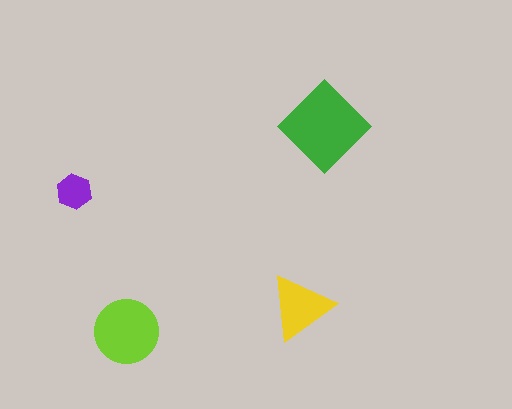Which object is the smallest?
The purple hexagon.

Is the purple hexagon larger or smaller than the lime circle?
Smaller.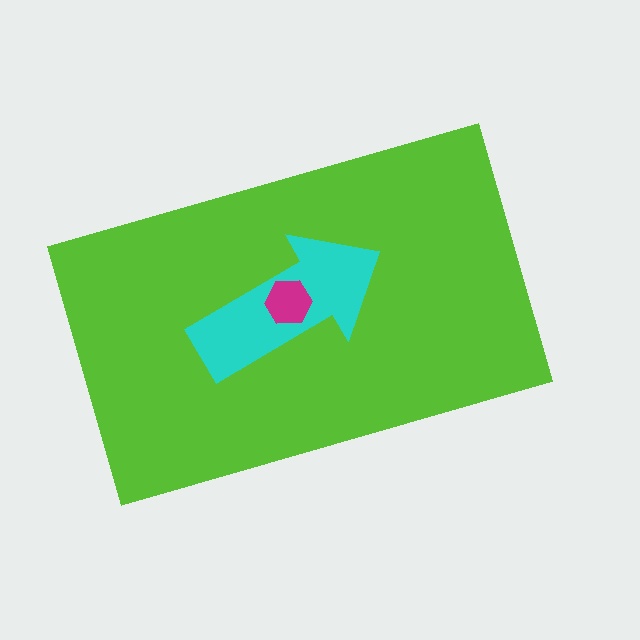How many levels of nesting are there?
3.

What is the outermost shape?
The lime rectangle.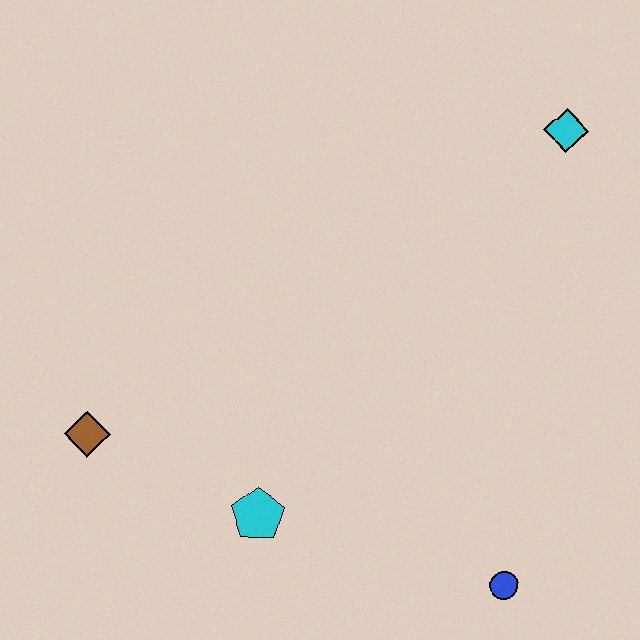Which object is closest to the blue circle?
The cyan pentagon is closest to the blue circle.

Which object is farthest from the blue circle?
The cyan diamond is farthest from the blue circle.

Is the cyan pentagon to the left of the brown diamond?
No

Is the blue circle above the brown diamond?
No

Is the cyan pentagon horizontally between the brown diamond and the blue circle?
Yes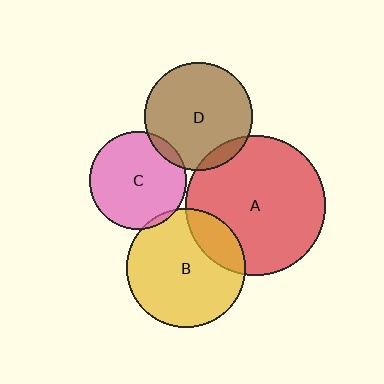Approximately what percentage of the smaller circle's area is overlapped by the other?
Approximately 5%.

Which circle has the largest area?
Circle A (red).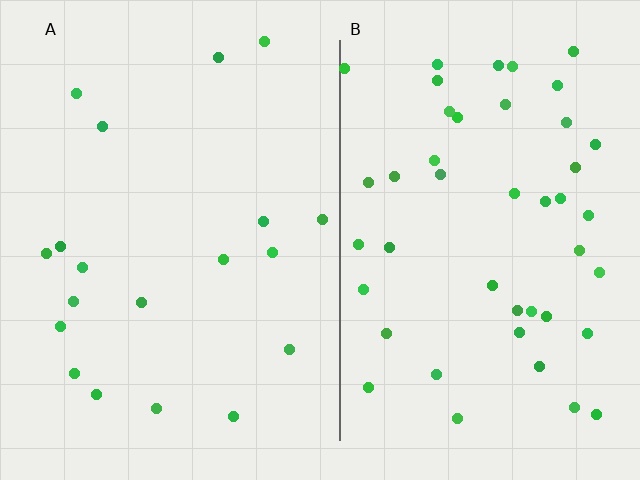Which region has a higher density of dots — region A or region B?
B (the right).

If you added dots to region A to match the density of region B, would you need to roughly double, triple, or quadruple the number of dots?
Approximately double.